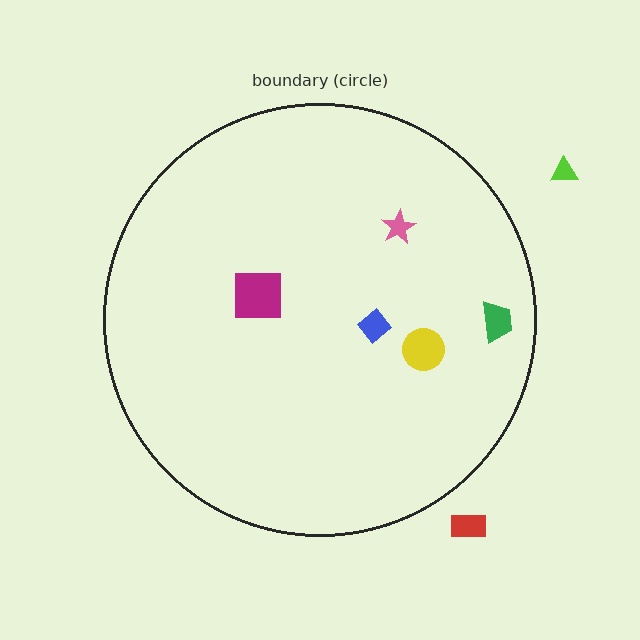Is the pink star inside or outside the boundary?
Inside.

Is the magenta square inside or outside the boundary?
Inside.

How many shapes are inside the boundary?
5 inside, 2 outside.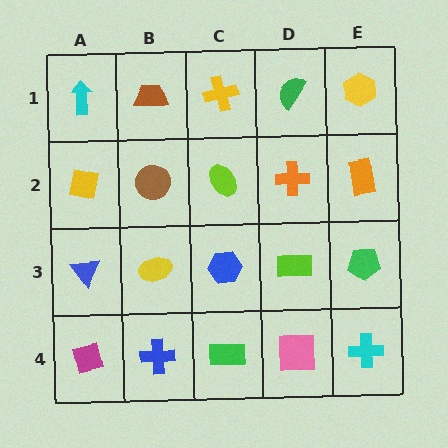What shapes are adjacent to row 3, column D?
An orange cross (row 2, column D), a pink square (row 4, column D), a blue hexagon (row 3, column C), a green pentagon (row 3, column E).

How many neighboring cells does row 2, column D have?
4.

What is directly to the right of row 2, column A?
A brown circle.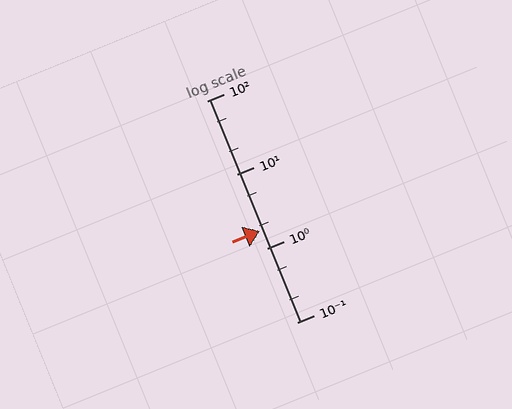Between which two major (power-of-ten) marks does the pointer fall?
The pointer is between 1 and 10.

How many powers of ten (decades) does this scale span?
The scale spans 3 decades, from 0.1 to 100.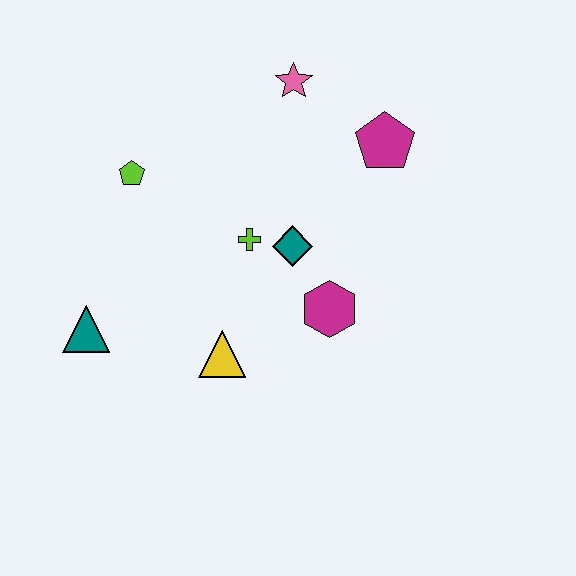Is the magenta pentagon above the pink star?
No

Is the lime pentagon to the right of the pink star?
No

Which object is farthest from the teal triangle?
The magenta pentagon is farthest from the teal triangle.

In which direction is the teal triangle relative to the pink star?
The teal triangle is below the pink star.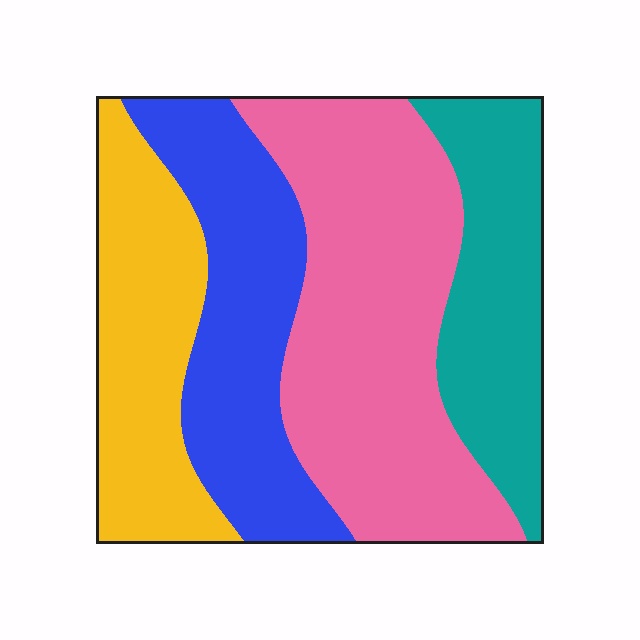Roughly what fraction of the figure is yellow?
Yellow takes up about one fifth (1/5) of the figure.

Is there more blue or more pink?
Pink.